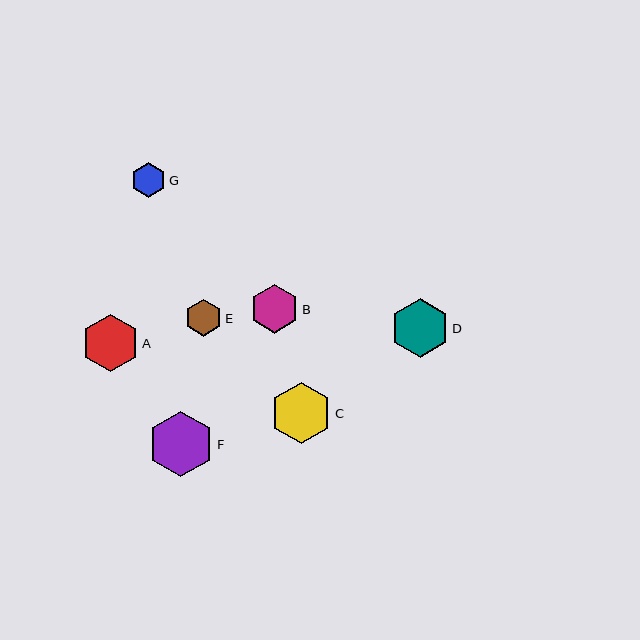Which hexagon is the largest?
Hexagon F is the largest with a size of approximately 66 pixels.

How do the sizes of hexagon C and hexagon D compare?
Hexagon C and hexagon D are approximately the same size.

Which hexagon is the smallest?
Hexagon G is the smallest with a size of approximately 35 pixels.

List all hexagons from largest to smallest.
From largest to smallest: F, C, D, A, B, E, G.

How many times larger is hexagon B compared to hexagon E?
Hexagon B is approximately 1.3 times the size of hexagon E.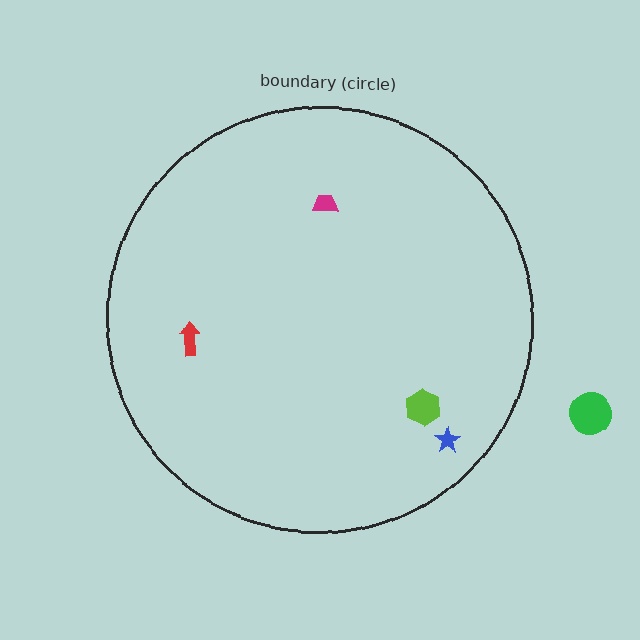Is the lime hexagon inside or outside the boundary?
Inside.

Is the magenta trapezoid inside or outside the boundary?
Inside.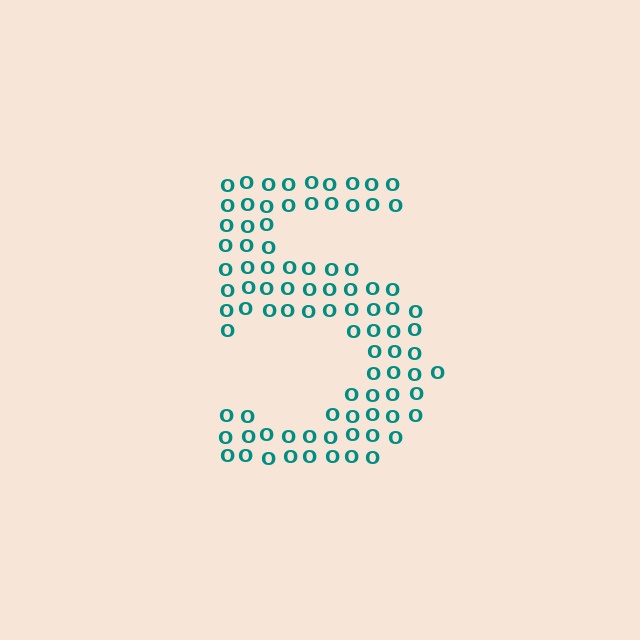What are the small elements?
The small elements are letter O's.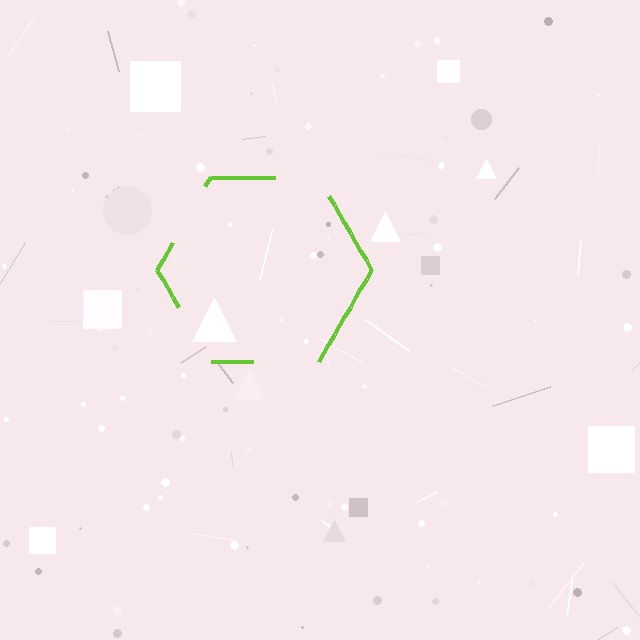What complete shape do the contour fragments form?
The contour fragments form a hexagon.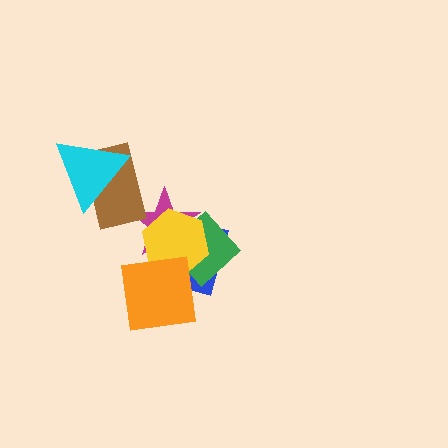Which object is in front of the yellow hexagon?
The orange square is in front of the yellow hexagon.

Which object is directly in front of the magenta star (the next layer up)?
The green diamond is directly in front of the magenta star.